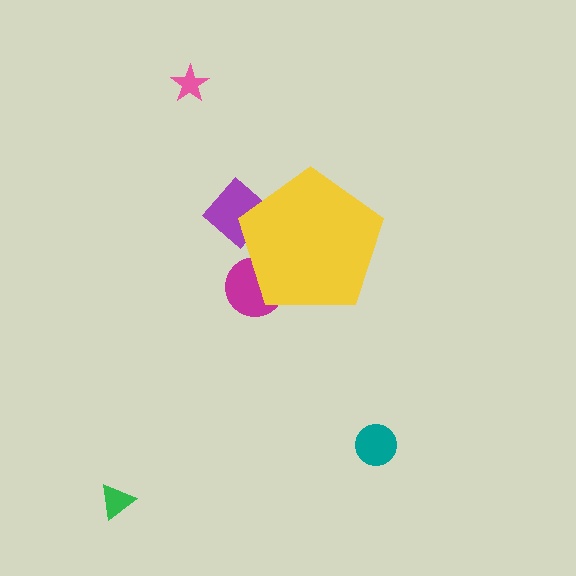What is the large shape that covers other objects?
A yellow pentagon.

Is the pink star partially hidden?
No, the pink star is fully visible.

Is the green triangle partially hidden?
No, the green triangle is fully visible.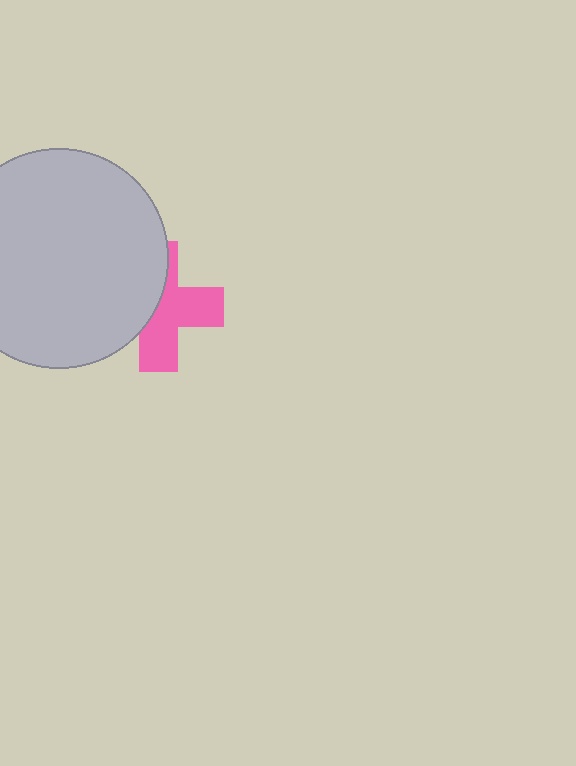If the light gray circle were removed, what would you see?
You would see the complete pink cross.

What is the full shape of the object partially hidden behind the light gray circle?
The partially hidden object is a pink cross.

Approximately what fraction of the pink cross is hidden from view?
Roughly 45% of the pink cross is hidden behind the light gray circle.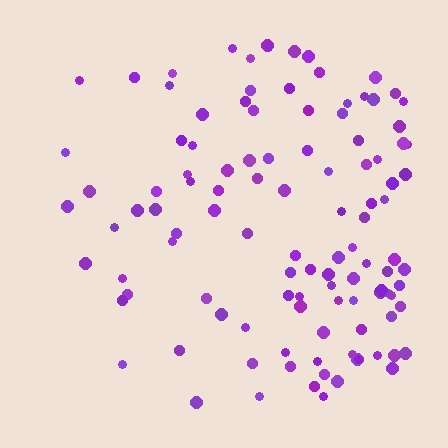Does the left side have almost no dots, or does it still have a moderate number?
Still a moderate number, just noticeably fewer than the right.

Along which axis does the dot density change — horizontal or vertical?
Horizontal.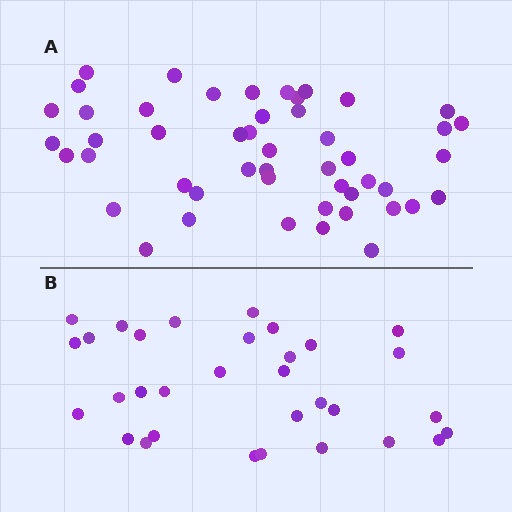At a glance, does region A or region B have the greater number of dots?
Region A (the top region) has more dots.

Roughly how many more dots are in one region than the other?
Region A has approximately 15 more dots than region B.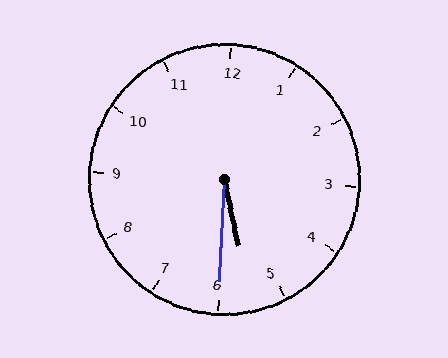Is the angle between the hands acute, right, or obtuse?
It is acute.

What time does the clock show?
5:30.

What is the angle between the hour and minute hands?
Approximately 15 degrees.